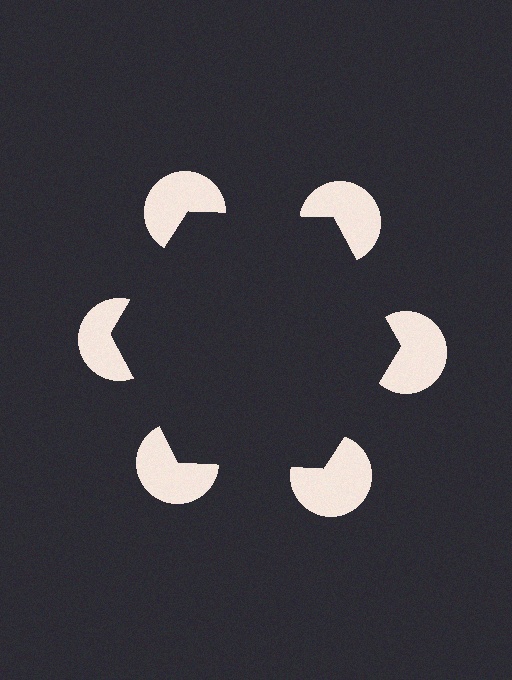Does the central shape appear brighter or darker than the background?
It typically appears slightly darker than the background, even though no actual brightness change is drawn.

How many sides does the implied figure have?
6 sides.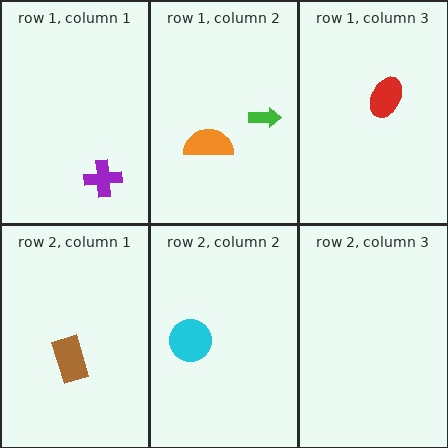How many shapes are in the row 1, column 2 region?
2.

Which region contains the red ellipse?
The row 1, column 3 region.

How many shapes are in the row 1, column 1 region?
1.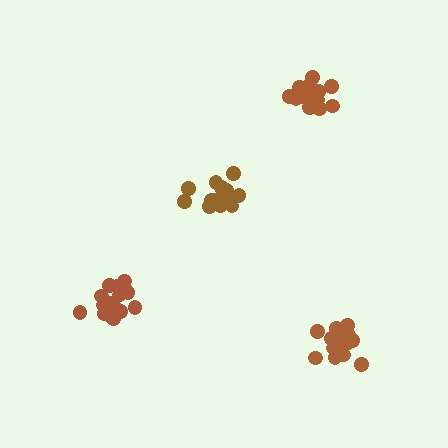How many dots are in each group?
Group 1: 18 dots, Group 2: 17 dots, Group 3: 16 dots, Group 4: 15 dots (66 total).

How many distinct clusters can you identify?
There are 4 distinct clusters.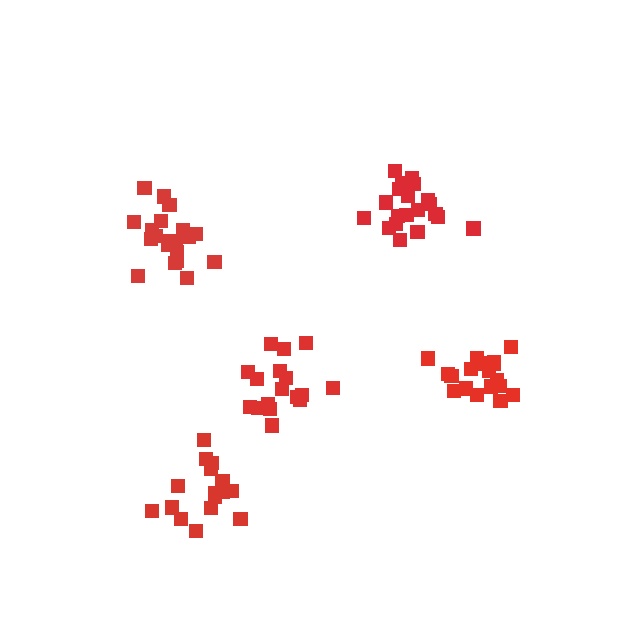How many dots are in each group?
Group 1: 17 dots, Group 2: 20 dots, Group 3: 20 dots, Group 4: 20 dots, Group 5: 16 dots (93 total).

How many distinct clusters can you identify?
There are 5 distinct clusters.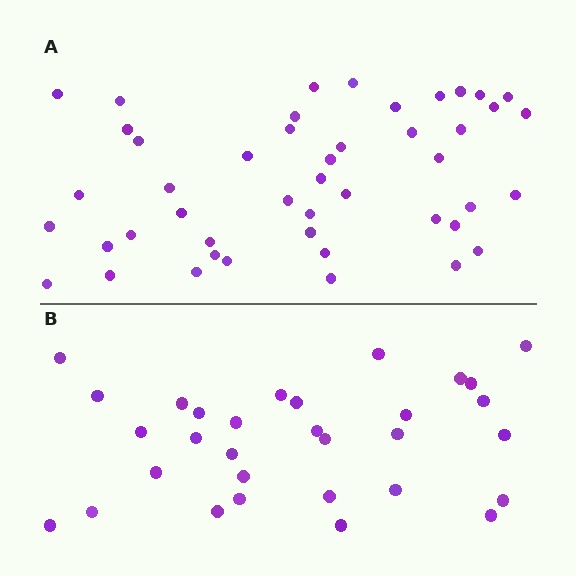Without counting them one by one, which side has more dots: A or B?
Region A (the top region) has more dots.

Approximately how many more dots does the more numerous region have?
Region A has approximately 15 more dots than region B.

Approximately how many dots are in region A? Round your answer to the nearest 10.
About 50 dots. (The exact count is 46, which rounds to 50.)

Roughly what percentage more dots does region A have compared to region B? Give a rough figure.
About 50% more.